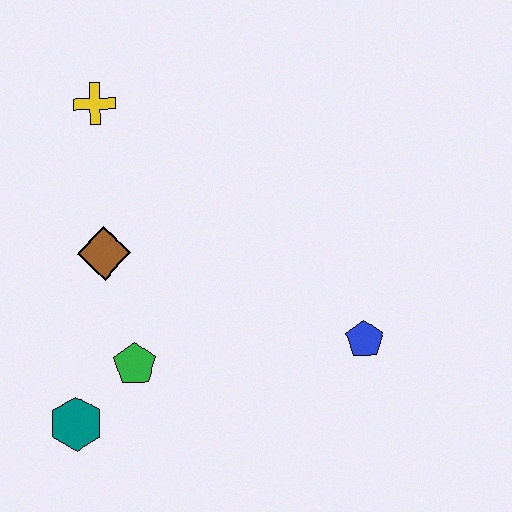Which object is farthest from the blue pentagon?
The yellow cross is farthest from the blue pentagon.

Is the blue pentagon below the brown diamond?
Yes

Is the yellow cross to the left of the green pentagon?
Yes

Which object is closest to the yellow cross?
The brown diamond is closest to the yellow cross.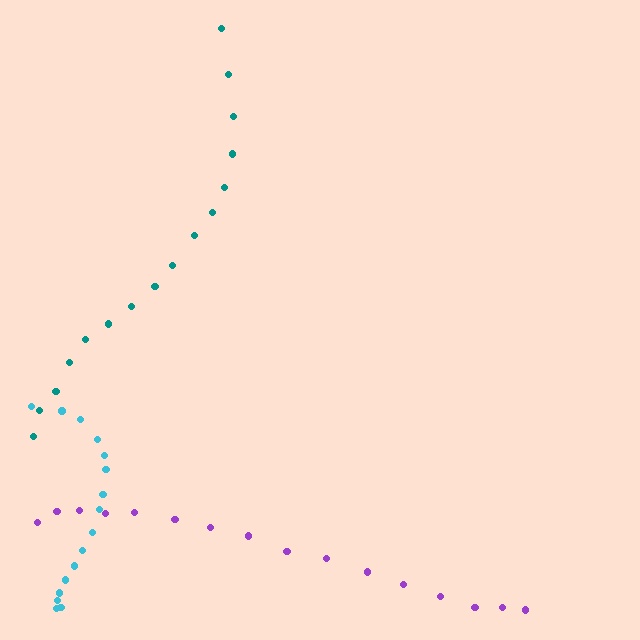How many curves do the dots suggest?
There are 3 distinct paths.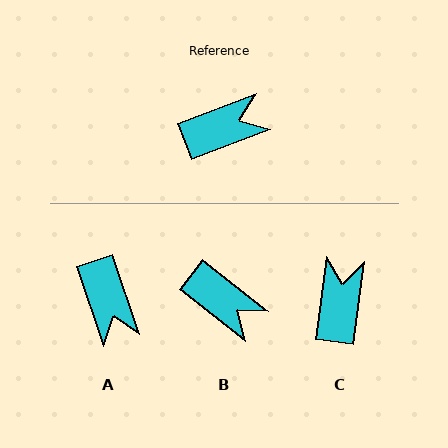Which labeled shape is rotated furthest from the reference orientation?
A, about 93 degrees away.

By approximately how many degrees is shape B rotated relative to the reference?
Approximately 59 degrees clockwise.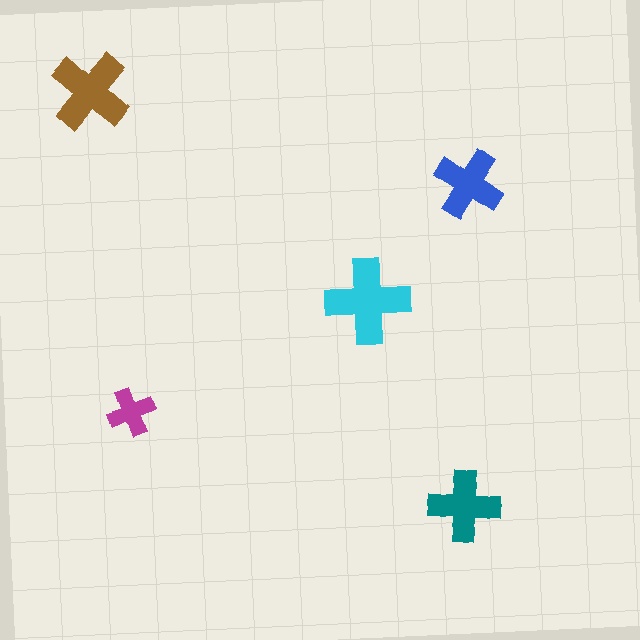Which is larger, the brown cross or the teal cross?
The brown one.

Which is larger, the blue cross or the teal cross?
The teal one.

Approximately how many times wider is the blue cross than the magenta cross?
About 1.5 times wider.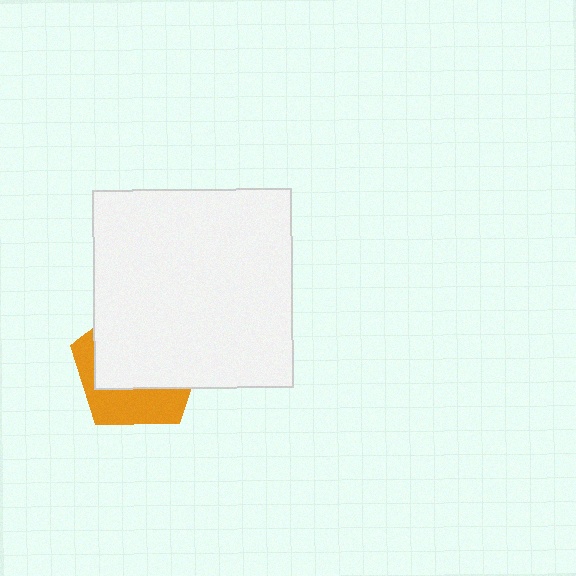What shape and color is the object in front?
The object in front is a white square.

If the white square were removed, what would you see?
You would see the complete orange pentagon.